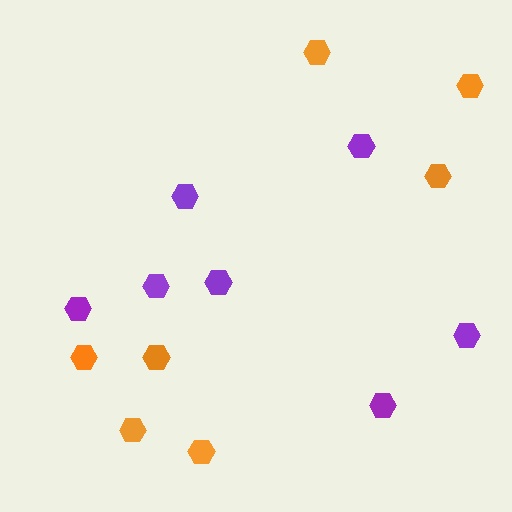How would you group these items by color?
There are 2 groups: one group of purple hexagons (7) and one group of orange hexagons (7).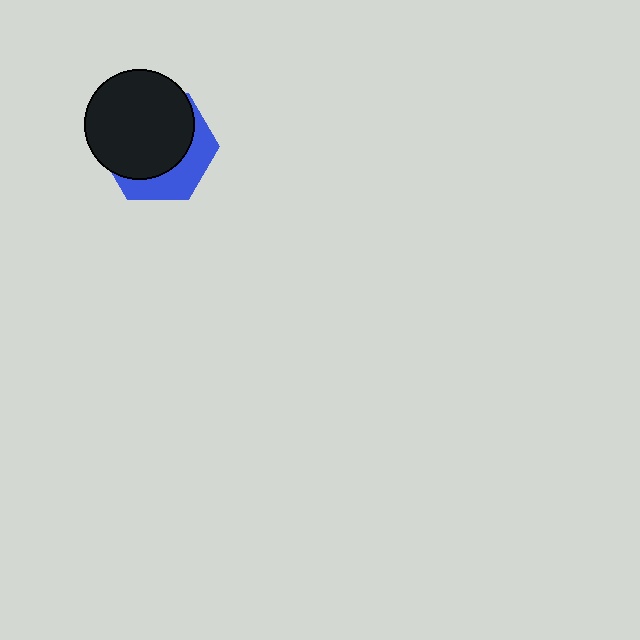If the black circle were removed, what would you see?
You would see the complete blue hexagon.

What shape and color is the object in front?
The object in front is a black circle.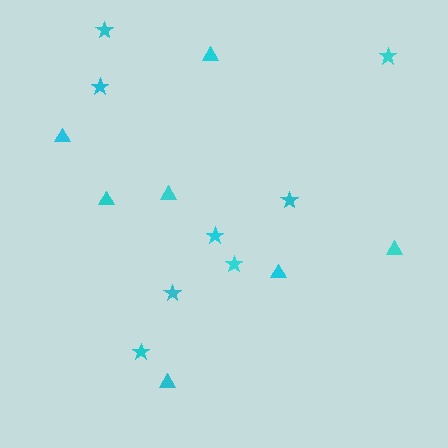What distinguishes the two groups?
There are 2 groups: one group of stars (8) and one group of triangles (7).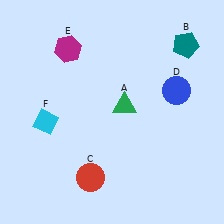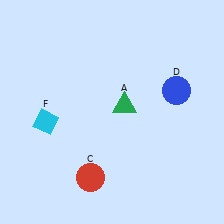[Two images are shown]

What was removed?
The teal pentagon (B), the magenta hexagon (E) were removed in Image 2.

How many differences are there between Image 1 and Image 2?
There are 2 differences between the two images.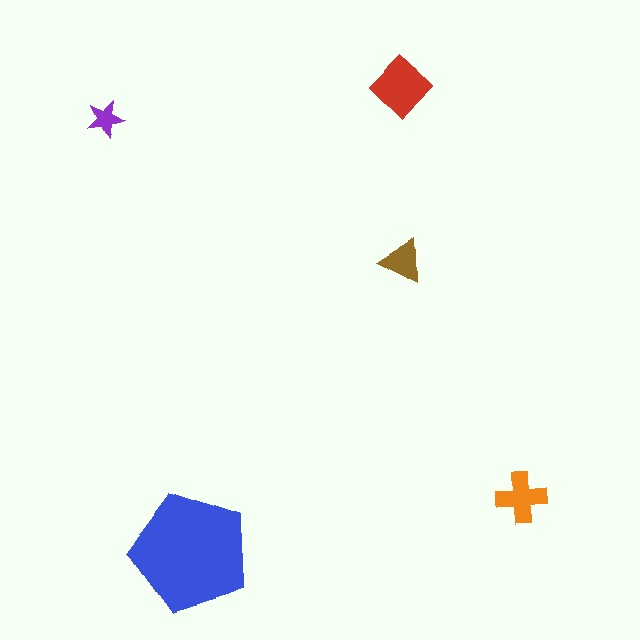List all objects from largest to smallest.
The blue pentagon, the red diamond, the orange cross, the brown triangle, the purple star.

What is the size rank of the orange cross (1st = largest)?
3rd.